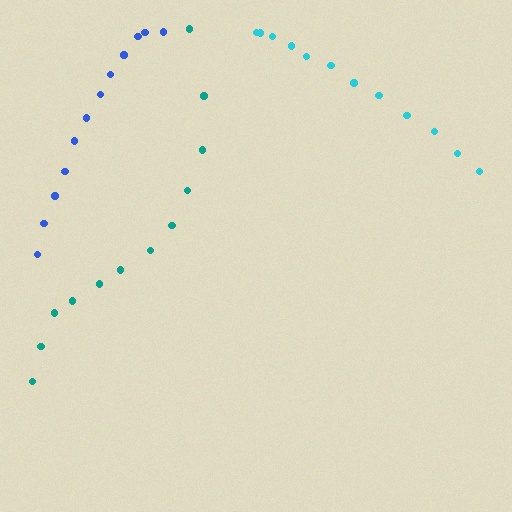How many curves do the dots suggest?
There are 3 distinct paths.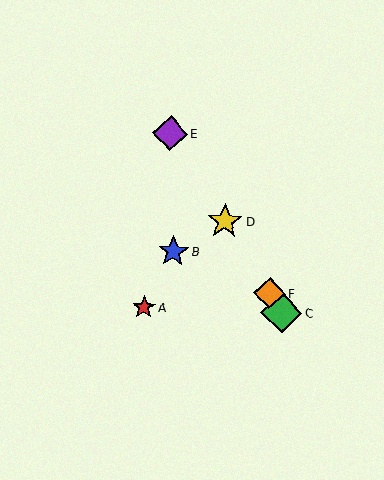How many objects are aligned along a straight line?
4 objects (C, D, E, F) are aligned along a straight line.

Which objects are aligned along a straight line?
Objects C, D, E, F are aligned along a straight line.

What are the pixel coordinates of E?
Object E is at (170, 133).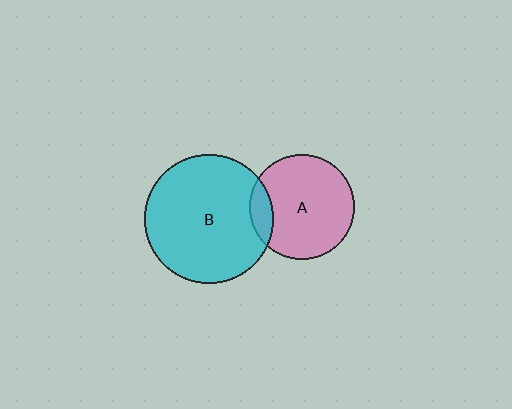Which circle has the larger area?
Circle B (cyan).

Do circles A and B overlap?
Yes.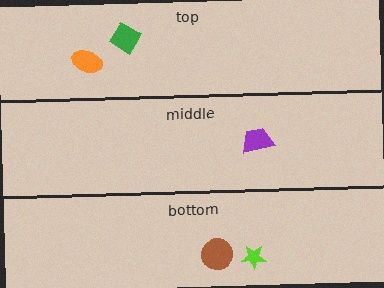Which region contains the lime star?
The bottom region.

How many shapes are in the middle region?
1.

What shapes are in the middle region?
The purple trapezoid.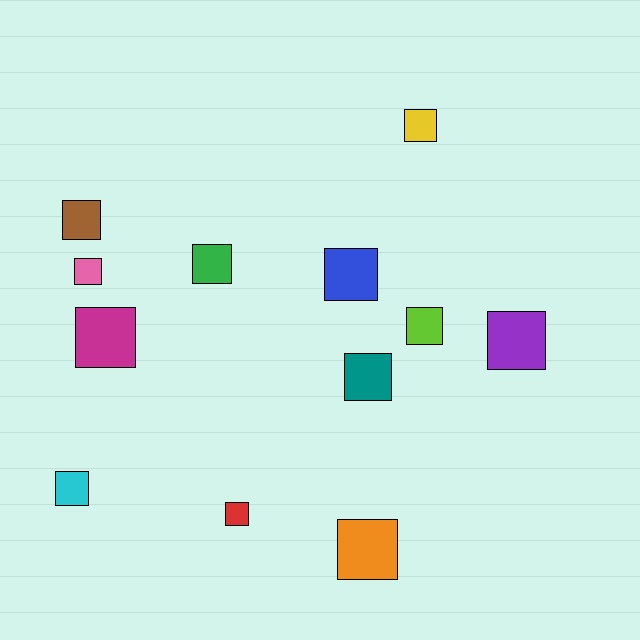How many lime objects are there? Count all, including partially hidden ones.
There is 1 lime object.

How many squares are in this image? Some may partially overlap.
There are 12 squares.